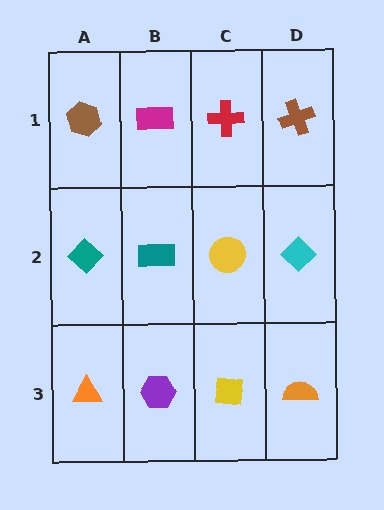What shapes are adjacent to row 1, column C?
A yellow circle (row 2, column C), a magenta rectangle (row 1, column B), a brown cross (row 1, column D).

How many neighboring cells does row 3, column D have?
2.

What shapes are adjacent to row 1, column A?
A teal diamond (row 2, column A), a magenta rectangle (row 1, column B).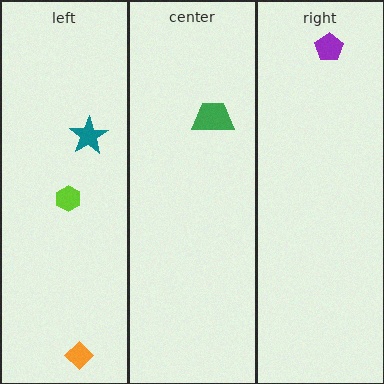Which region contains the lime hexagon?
The left region.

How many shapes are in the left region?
3.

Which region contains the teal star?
The left region.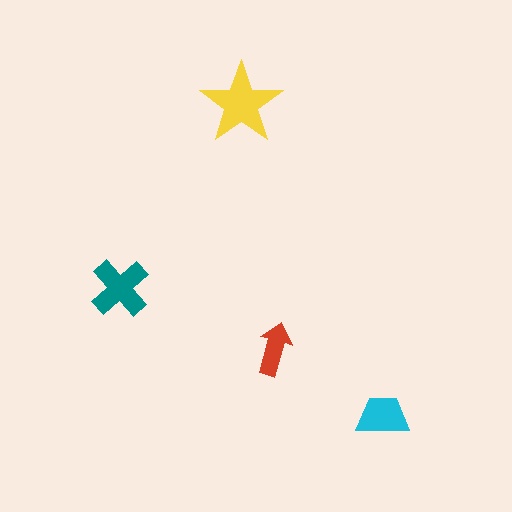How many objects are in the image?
There are 4 objects in the image.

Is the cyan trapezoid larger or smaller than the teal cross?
Smaller.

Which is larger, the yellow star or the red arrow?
The yellow star.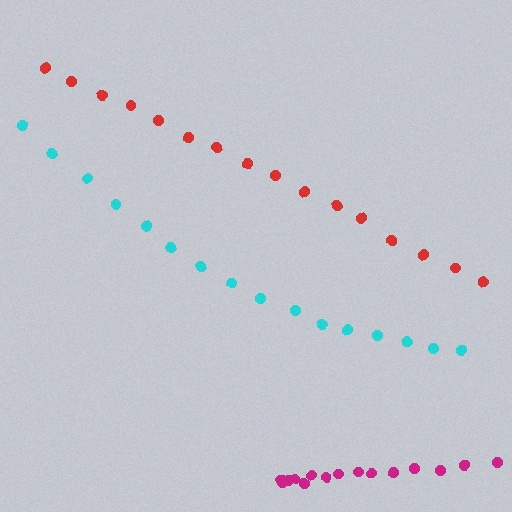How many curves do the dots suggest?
There are 3 distinct paths.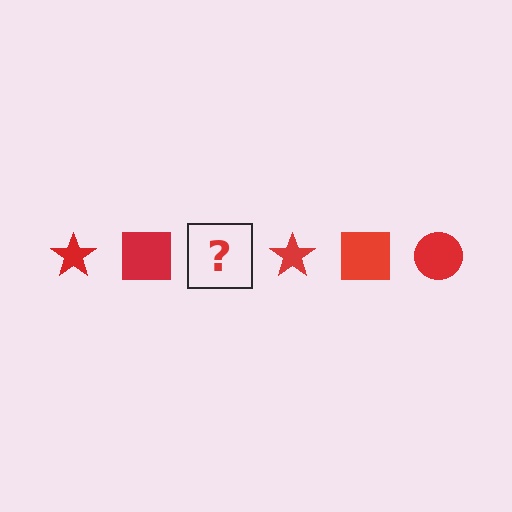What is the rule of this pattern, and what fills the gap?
The rule is that the pattern cycles through star, square, circle shapes in red. The gap should be filled with a red circle.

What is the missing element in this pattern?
The missing element is a red circle.